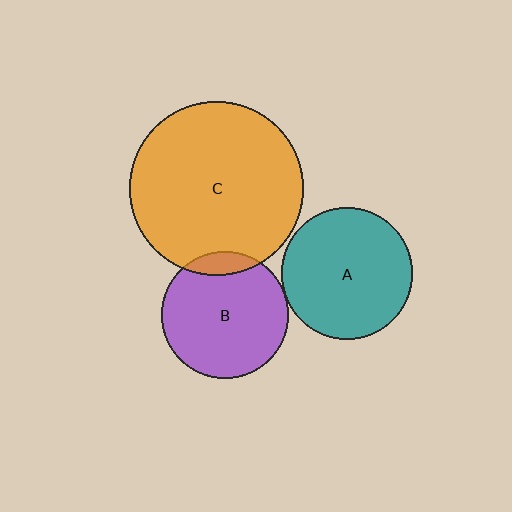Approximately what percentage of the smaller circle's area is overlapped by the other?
Approximately 10%.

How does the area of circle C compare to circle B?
Approximately 1.9 times.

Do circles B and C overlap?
Yes.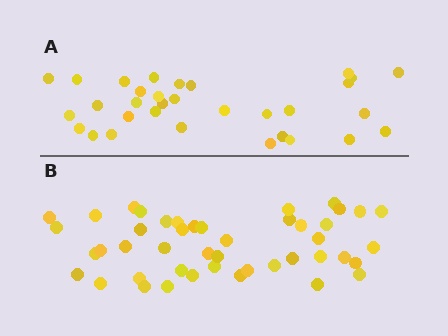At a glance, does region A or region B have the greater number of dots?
Region B (the bottom region) has more dots.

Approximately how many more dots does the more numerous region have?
Region B has approximately 15 more dots than region A.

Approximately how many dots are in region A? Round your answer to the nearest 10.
About 30 dots. (The exact count is 32, which rounds to 30.)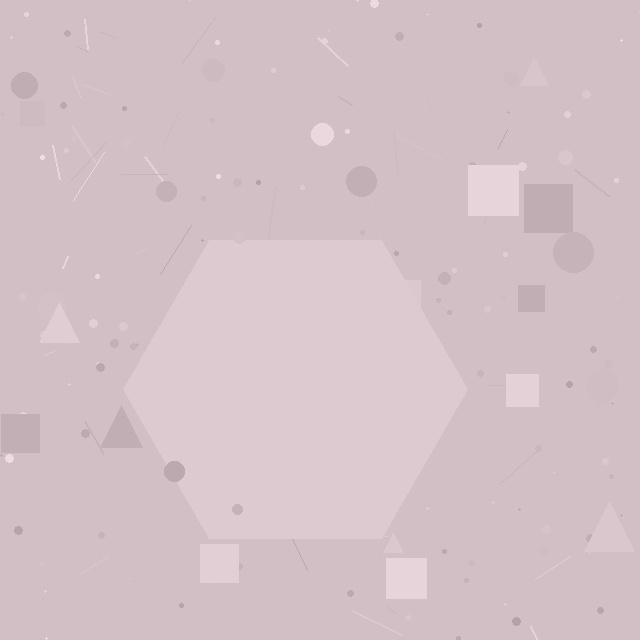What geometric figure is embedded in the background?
A hexagon is embedded in the background.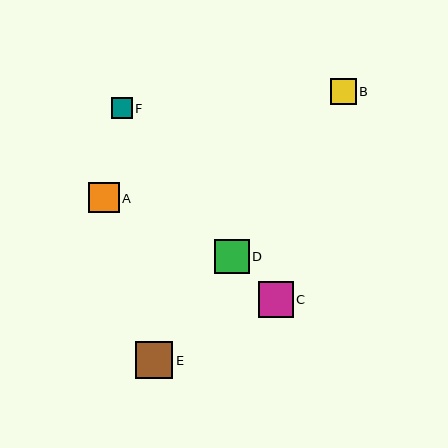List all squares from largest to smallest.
From largest to smallest: E, C, D, A, B, F.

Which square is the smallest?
Square F is the smallest with a size of approximately 21 pixels.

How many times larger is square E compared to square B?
Square E is approximately 1.4 times the size of square B.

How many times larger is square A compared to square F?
Square A is approximately 1.5 times the size of square F.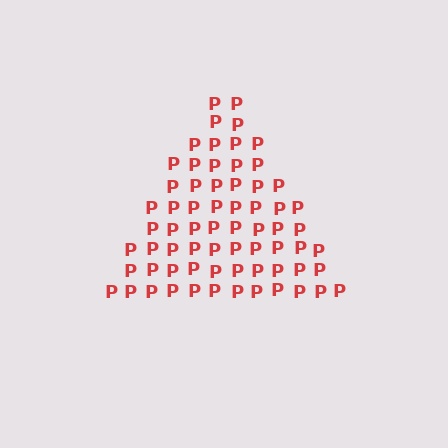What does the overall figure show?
The overall figure shows a triangle.